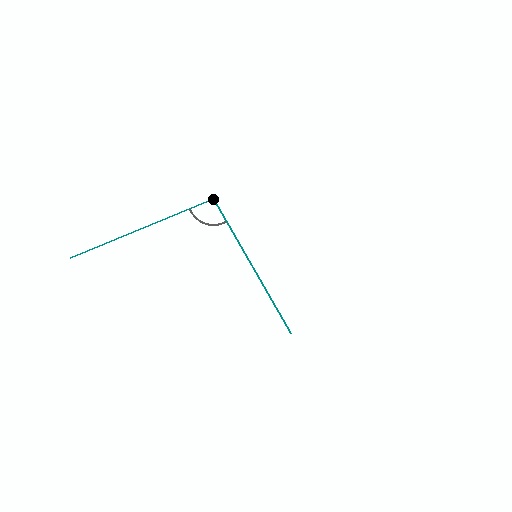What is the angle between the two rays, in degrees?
Approximately 97 degrees.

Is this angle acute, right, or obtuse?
It is obtuse.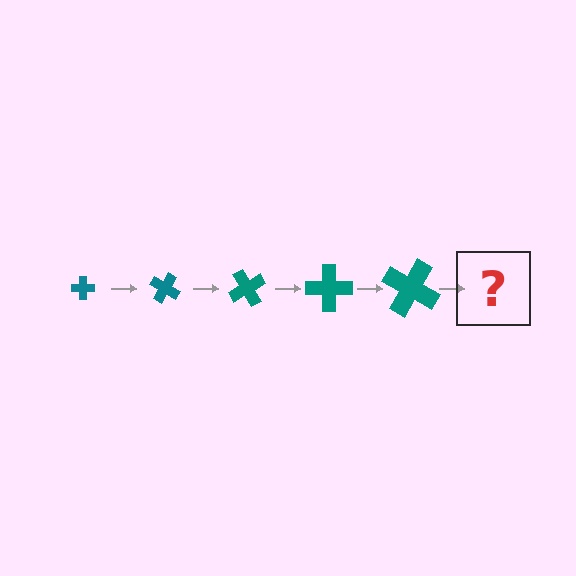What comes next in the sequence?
The next element should be a cross, larger than the previous one and rotated 150 degrees from the start.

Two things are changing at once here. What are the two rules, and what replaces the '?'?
The two rules are that the cross grows larger each step and it rotates 30 degrees each step. The '?' should be a cross, larger than the previous one and rotated 150 degrees from the start.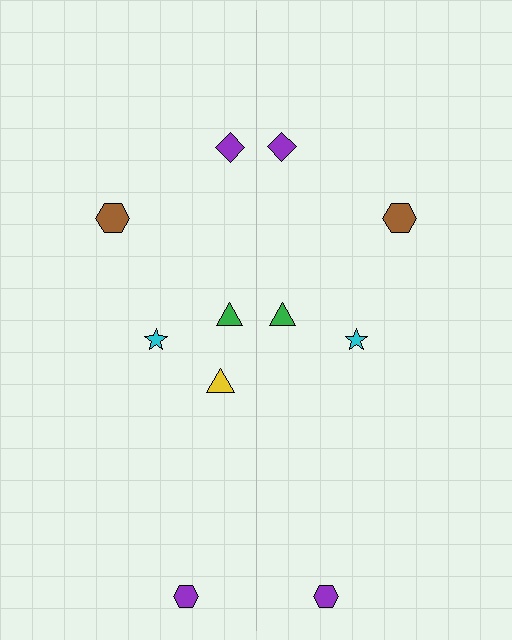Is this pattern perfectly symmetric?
No, the pattern is not perfectly symmetric. A yellow triangle is missing from the right side.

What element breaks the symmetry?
A yellow triangle is missing from the right side.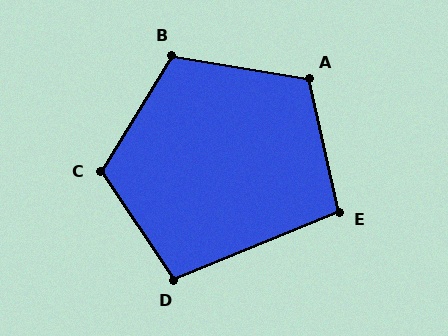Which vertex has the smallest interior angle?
E, at approximately 100 degrees.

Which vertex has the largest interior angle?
C, at approximately 115 degrees.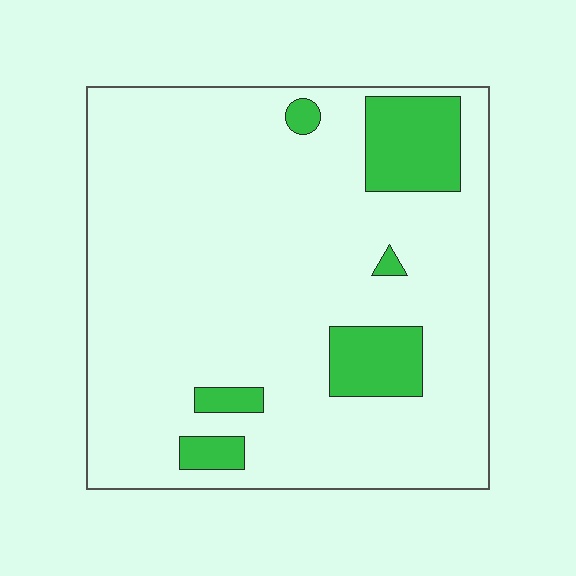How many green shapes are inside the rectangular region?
6.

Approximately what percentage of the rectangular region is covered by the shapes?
Approximately 15%.